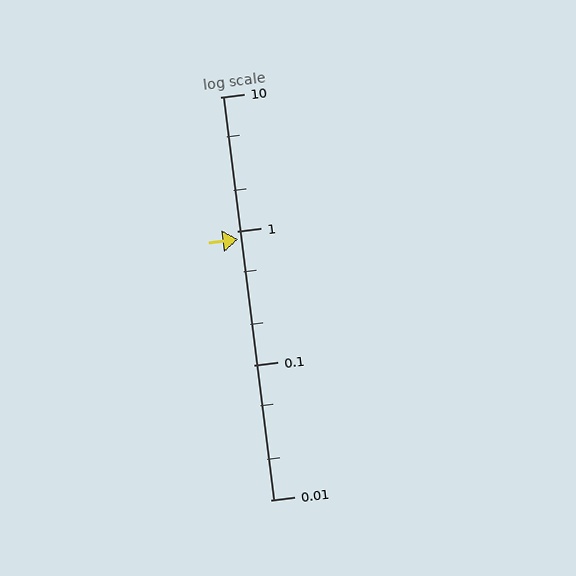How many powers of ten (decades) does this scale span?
The scale spans 3 decades, from 0.01 to 10.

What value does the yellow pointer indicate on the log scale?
The pointer indicates approximately 0.87.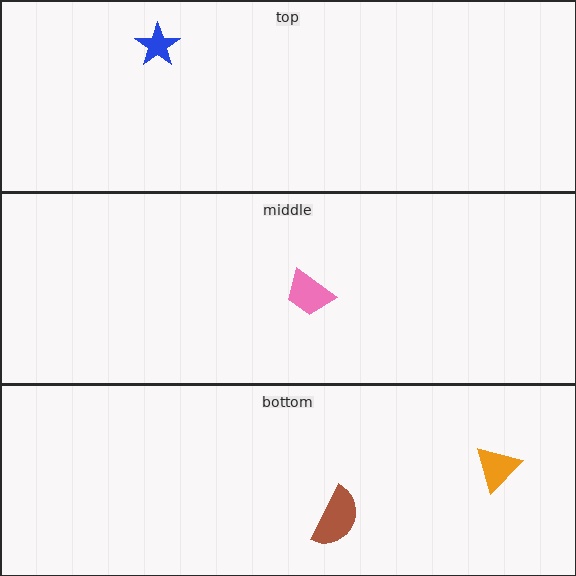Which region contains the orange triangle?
The bottom region.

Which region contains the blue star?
The top region.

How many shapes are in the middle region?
1.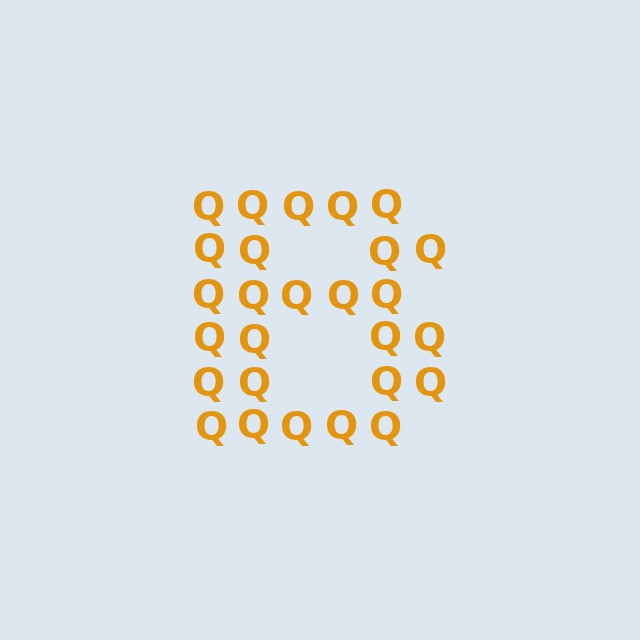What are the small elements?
The small elements are letter Q's.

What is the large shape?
The large shape is the letter B.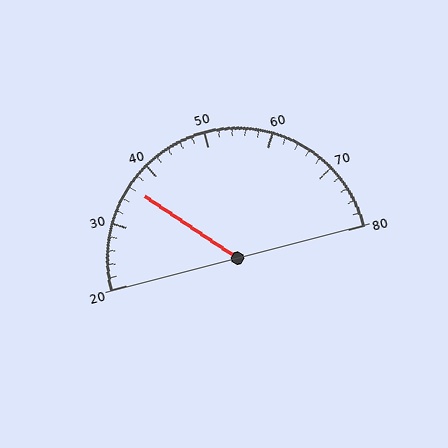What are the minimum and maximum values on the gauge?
The gauge ranges from 20 to 80.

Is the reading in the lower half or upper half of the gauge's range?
The reading is in the lower half of the range (20 to 80).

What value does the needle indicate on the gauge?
The needle indicates approximately 36.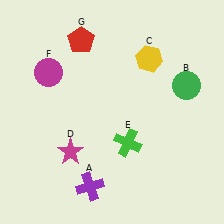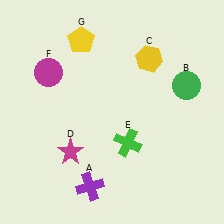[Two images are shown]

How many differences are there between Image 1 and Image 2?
There is 1 difference between the two images.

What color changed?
The pentagon (G) changed from red in Image 1 to yellow in Image 2.